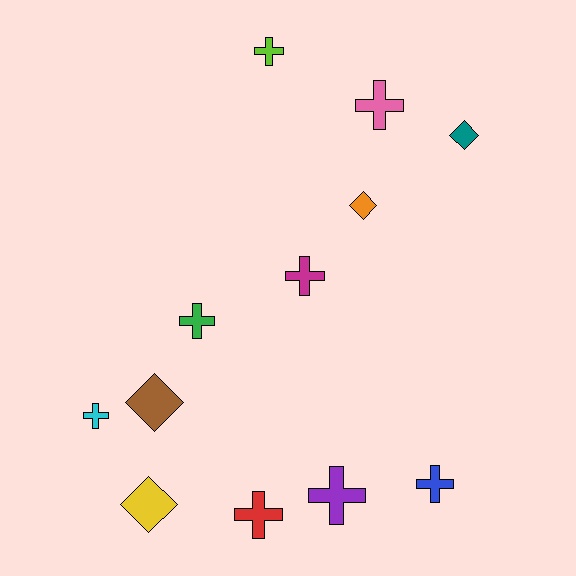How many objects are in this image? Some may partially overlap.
There are 12 objects.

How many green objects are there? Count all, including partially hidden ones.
There is 1 green object.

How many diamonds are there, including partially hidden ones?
There are 4 diamonds.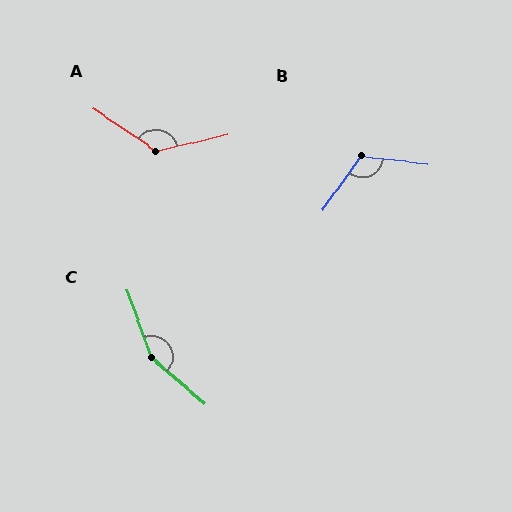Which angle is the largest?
C, at approximately 151 degrees.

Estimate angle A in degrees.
Approximately 133 degrees.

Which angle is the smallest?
B, at approximately 119 degrees.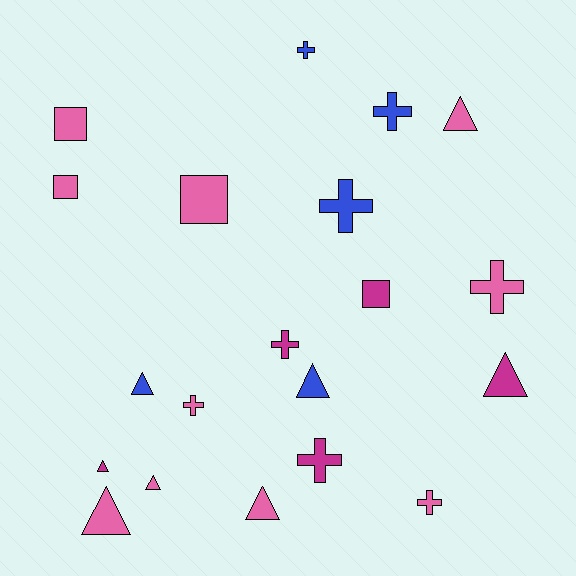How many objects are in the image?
There are 20 objects.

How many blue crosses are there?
There are 3 blue crosses.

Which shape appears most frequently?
Cross, with 8 objects.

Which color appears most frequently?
Pink, with 10 objects.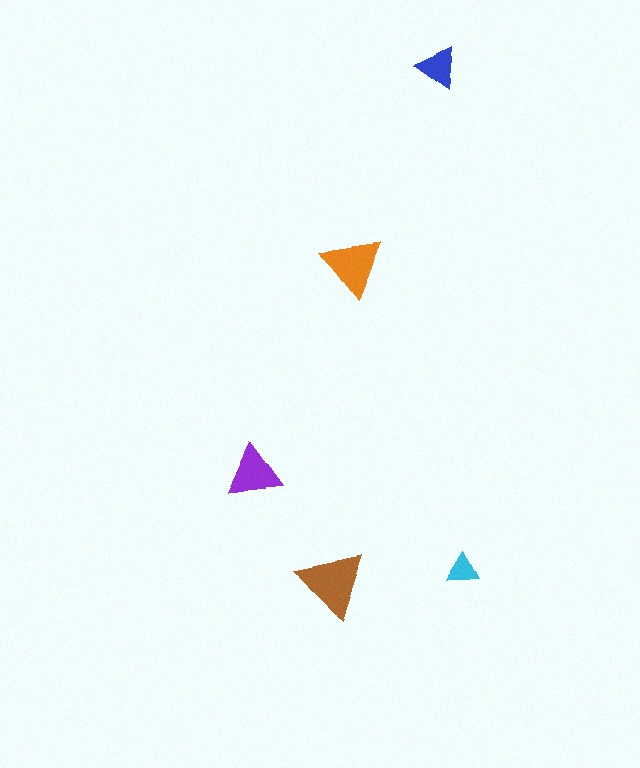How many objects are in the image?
There are 5 objects in the image.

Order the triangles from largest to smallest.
the brown one, the orange one, the purple one, the blue one, the cyan one.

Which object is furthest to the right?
The cyan triangle is rightmost.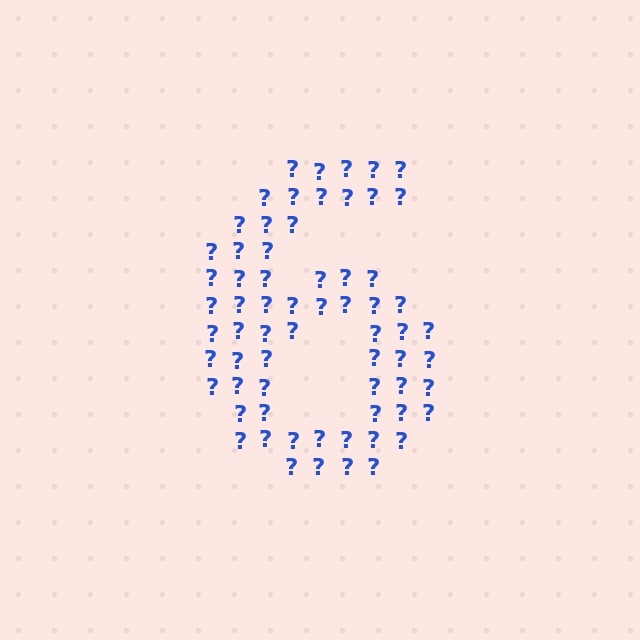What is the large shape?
The large shape is the digit 6.